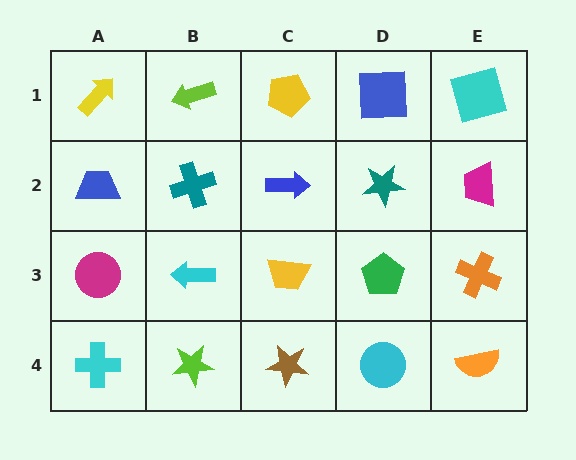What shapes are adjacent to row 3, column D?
A teal star (row 2, column D), a cyan circle (row 4, column D), a yellow trapezoid (row 3, column C), an orange cross (row 3, column E).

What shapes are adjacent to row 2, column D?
A blue square (row 1, column D), a green pentagon (row 3, column D), a blue arrow (row 2, column C), a magenta trapezoid (row 2, column E).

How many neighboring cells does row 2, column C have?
4.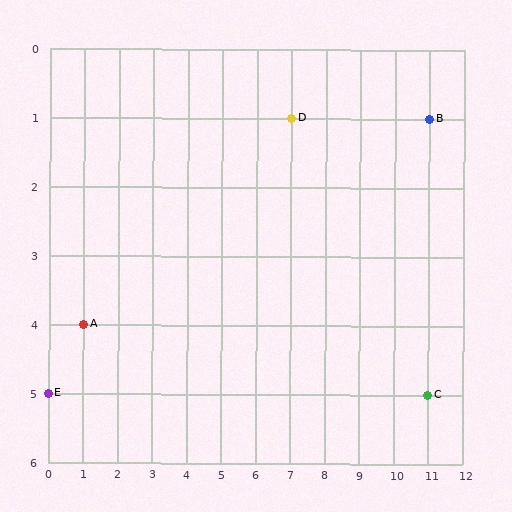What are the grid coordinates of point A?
Point A is at grid coordinates (1, 4).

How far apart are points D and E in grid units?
Points D and E are 7 columns and 4 rows apart (about 8.1 grid units diagonally).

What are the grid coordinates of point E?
Point E is at grid coordinates (0, 5).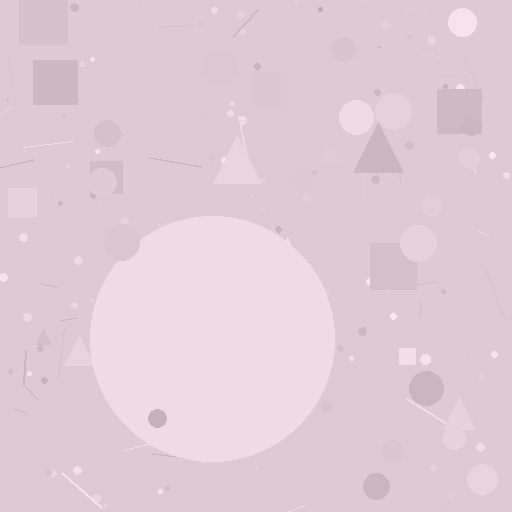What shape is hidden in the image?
A circle is hidden in the image.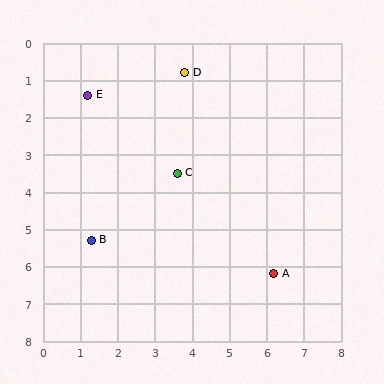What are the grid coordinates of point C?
Point C is at approximately (3.6, 3.5).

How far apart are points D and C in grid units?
Points D and C are about 2.7 grid units apart.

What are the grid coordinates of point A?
Point A is at approximately (6.2, 6.2).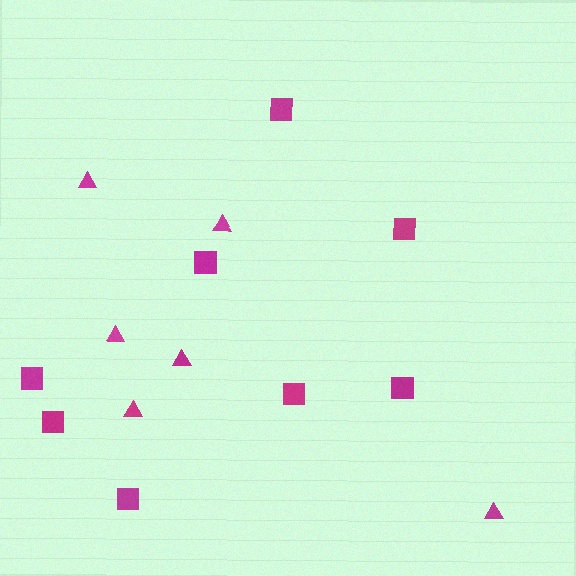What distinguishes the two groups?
There are 2 groups: one group of triangles (6) and one group of squares (8).